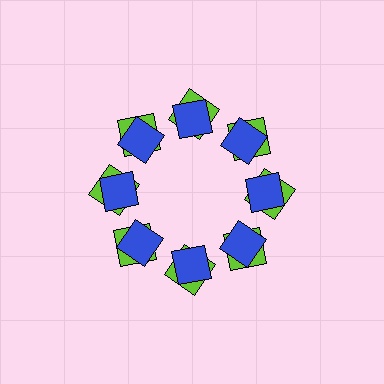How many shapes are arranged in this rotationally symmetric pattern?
There are 16 shapes, arranged in 8 groups of 2.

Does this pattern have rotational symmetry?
Yes, this pattern has 8-fold rotational symmetry. It looks the same after rotating 45 degrees around the center.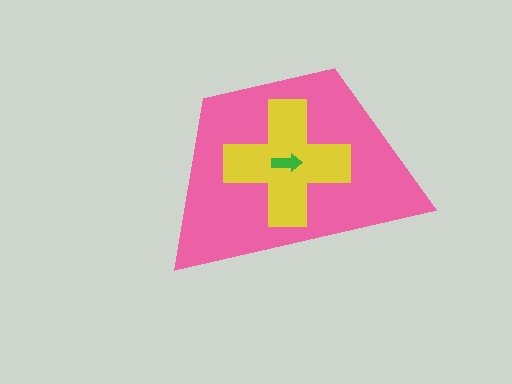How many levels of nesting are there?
3.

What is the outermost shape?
The pink trapezoid.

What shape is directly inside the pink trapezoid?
The yellow cross.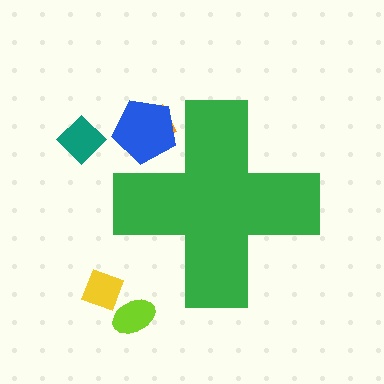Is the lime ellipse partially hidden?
No, the lime ellipse is fully visible.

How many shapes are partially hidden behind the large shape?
2 shapes are partially hidden.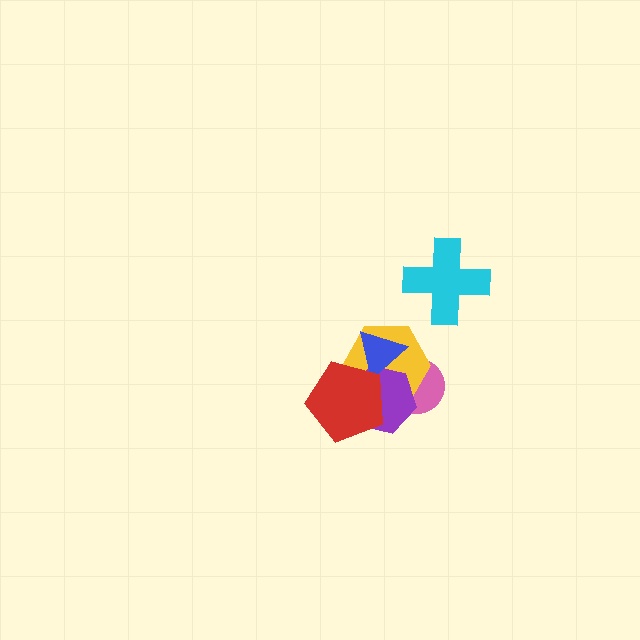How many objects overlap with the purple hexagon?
4 objects overlap with the purple hexagon.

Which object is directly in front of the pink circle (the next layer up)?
The yellow hexagon is directly in front of the pink circle.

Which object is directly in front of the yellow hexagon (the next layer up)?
The purple hexagon is directly in front of the yellow hexagon.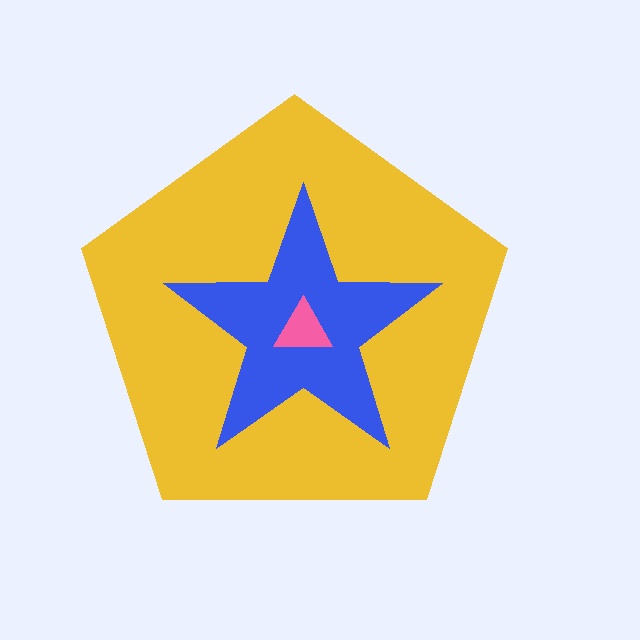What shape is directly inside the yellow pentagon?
The blue star.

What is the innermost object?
The pink triangle.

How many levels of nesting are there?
3.